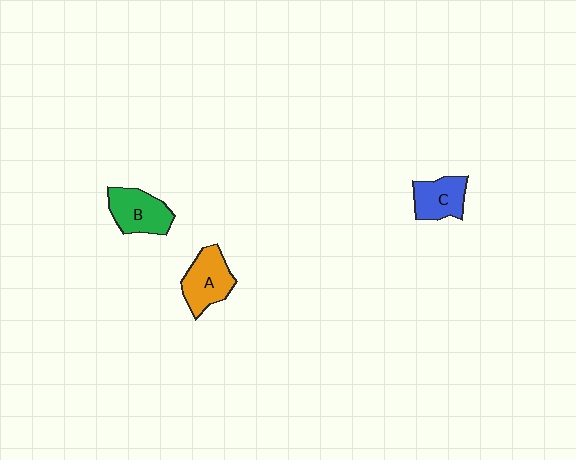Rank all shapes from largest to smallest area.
From largest to smallest: A (orange), B (green), C (blue).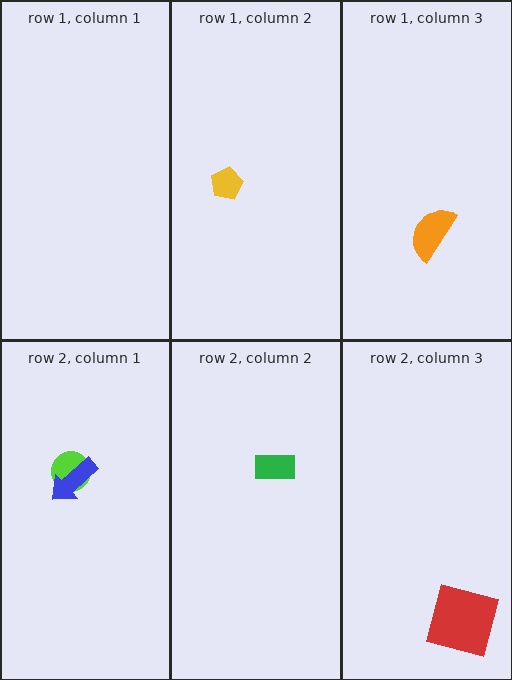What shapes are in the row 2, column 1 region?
The lime circle, the blue arrow.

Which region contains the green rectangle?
The row 2, column 2 region.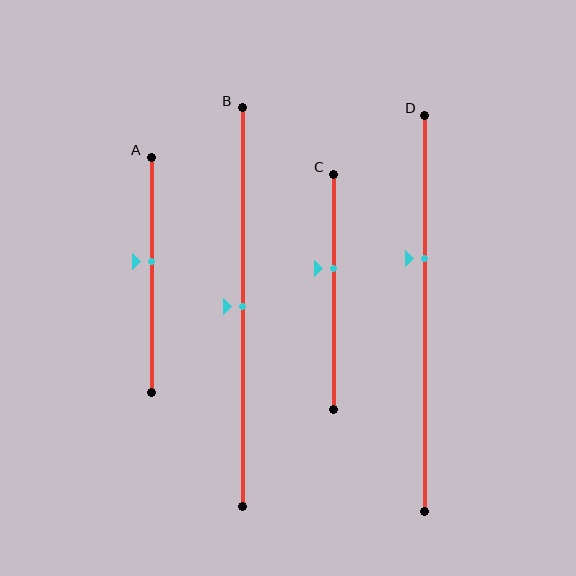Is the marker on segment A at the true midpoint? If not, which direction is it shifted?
No, the marker on segment A is shifted upward by about 6% of the segment length.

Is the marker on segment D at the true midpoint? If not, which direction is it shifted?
No, the marker on segment D is shifted upward by about 14% of the segment length.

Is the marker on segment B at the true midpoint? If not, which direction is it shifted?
Yes, the marker on segment B is at the true midpoint.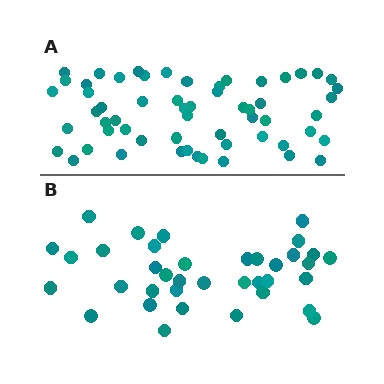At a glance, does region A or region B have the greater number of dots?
Region A (the top region) has more dots.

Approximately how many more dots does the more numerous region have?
Region A has approximately 20 more dots than region B.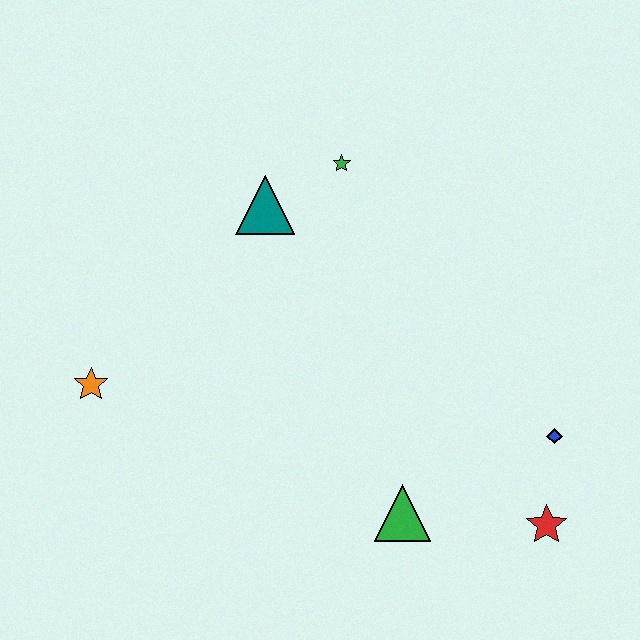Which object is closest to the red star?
The blue diamond is closest to the red star.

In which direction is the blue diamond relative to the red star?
The blue diamond is above the red star.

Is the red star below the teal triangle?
Yes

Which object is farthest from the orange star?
The red star is farthest from the orange star.